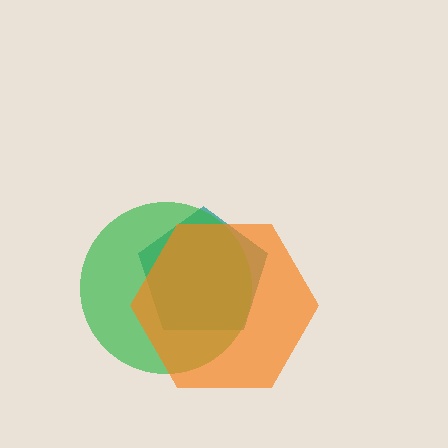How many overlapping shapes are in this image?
There are 3 overlapping shapes in the image.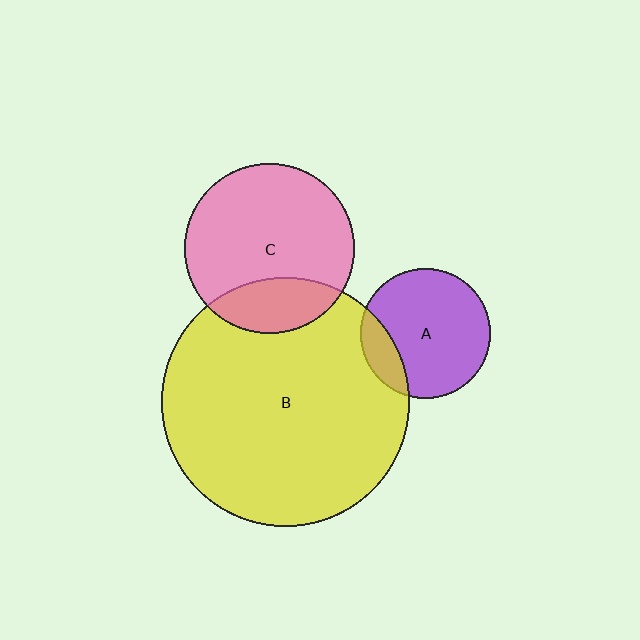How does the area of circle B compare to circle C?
Approximately 2.1 times.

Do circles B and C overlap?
Yes.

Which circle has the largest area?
Circle B (yellow).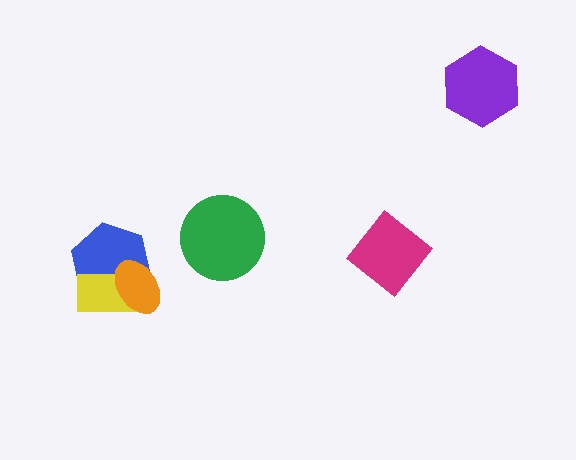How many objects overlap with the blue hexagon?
2 objects overlap with the blue hexagon.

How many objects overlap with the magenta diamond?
0 objects overlap with the magenta diamond.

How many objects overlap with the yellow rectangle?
2 objects overlap with the yellow rectangle.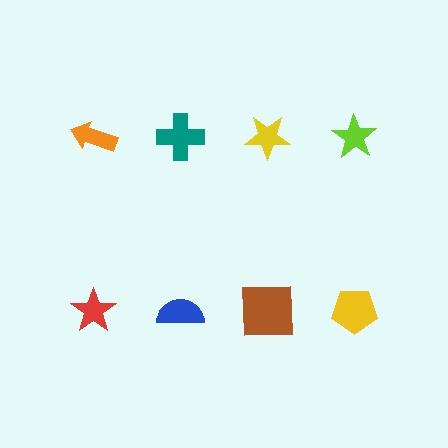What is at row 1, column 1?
An orange arrow.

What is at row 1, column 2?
A teal cross.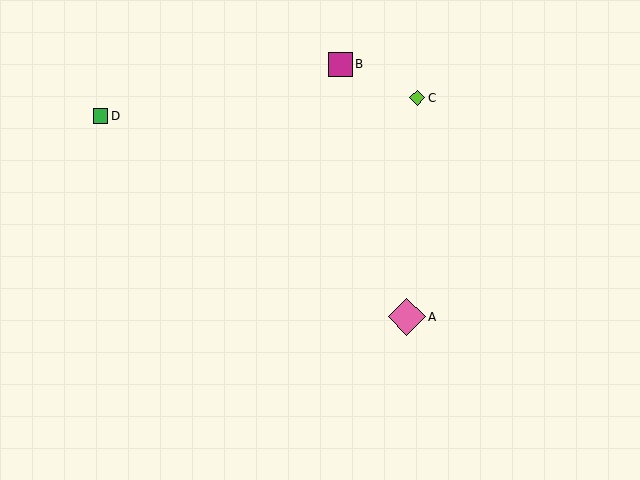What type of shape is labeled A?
Shape A is a pink diamond.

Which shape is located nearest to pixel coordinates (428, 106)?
The lime diamond (labeled C) at (417, 98) is nearest to that location.